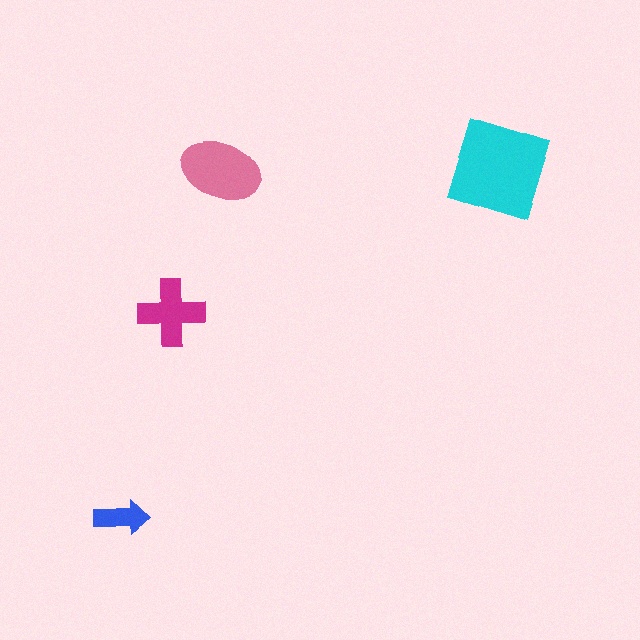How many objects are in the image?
There are 4 objects in the image.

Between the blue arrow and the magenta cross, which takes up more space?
The magenta cross.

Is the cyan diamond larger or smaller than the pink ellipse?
Larger.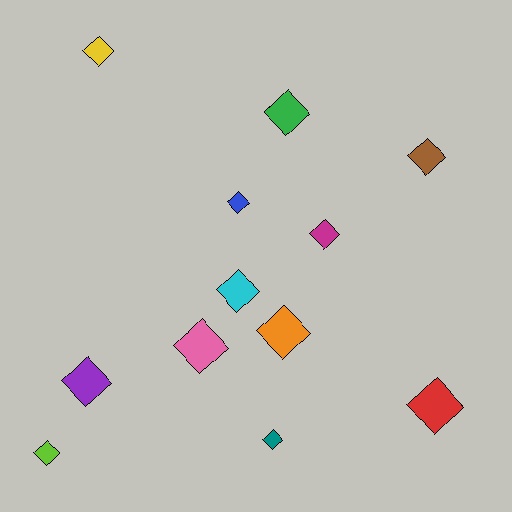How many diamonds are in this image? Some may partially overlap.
There are 12 diamonds.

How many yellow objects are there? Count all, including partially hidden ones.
There is 1 yellow object.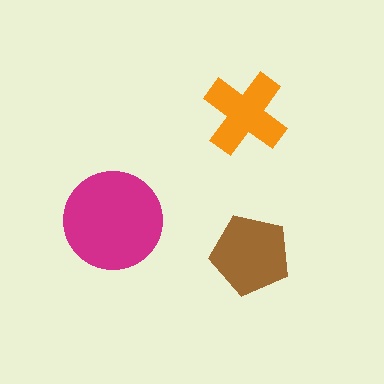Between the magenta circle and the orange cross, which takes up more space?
The magenta circle.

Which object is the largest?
The magenta circle.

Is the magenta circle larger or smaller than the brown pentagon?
Larger.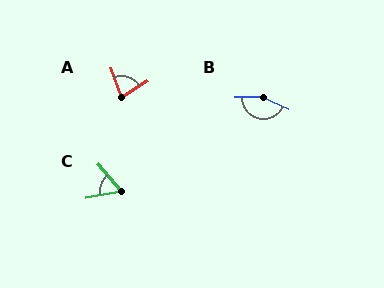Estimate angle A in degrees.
Approximately 79 degrees.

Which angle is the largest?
B, at approximately 155 degrees.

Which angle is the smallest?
C, at approximately 59 degrees.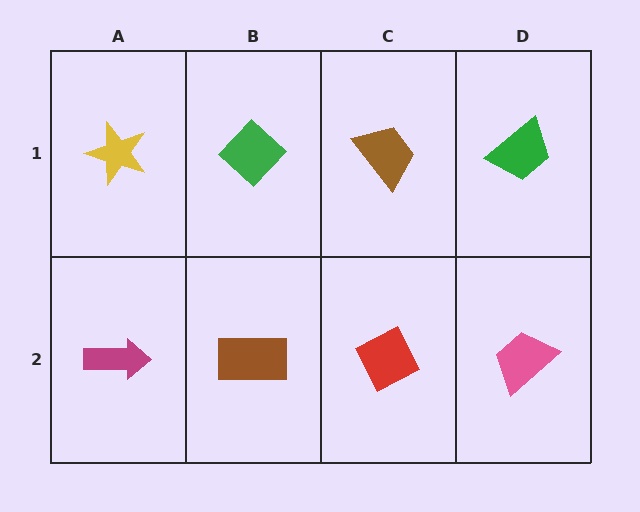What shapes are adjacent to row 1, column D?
A pink trapezoid (row 2, column D), a brown trapezoid (row 1, column C).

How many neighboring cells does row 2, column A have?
2.